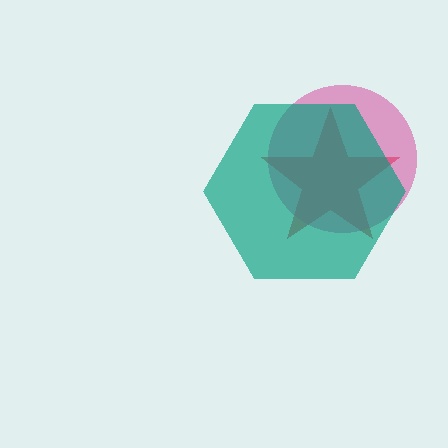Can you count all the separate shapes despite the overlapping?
Yes, there are 3 separate shapes.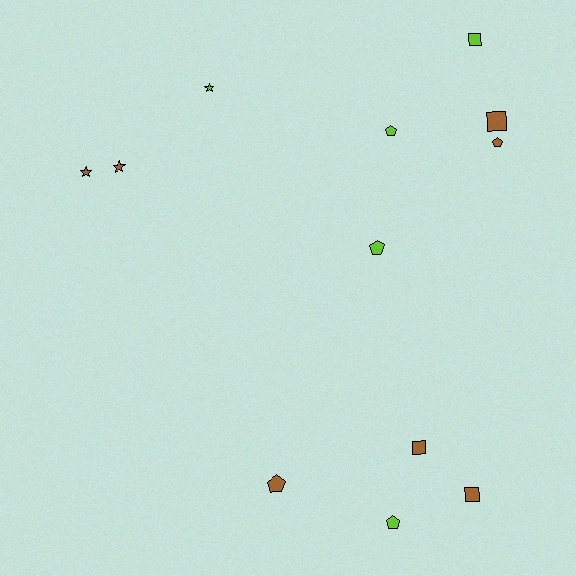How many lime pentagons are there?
There are 3 lime pentagons.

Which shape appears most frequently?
Pentagon, with 5 objects.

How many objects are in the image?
There are 12 objects.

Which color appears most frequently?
Brown, with 7 objects.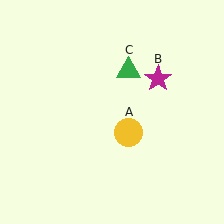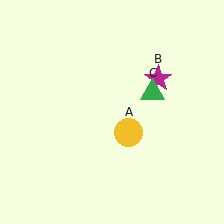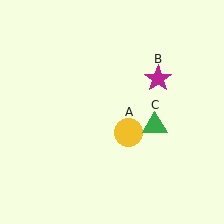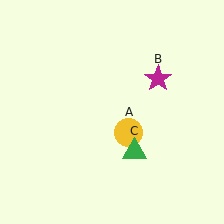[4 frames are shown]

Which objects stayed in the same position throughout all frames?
Yellow circle (object A) and magenta star (object B) remained stationary.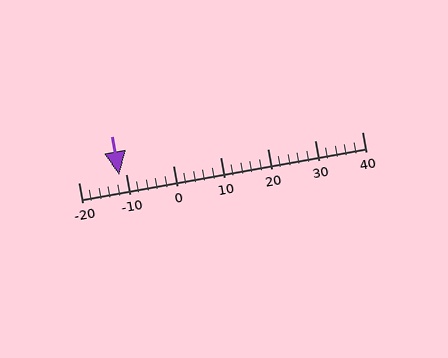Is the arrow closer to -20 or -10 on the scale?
The arrow is closer to -10.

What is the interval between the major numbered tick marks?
The major tick marks are spaced 10 units apart.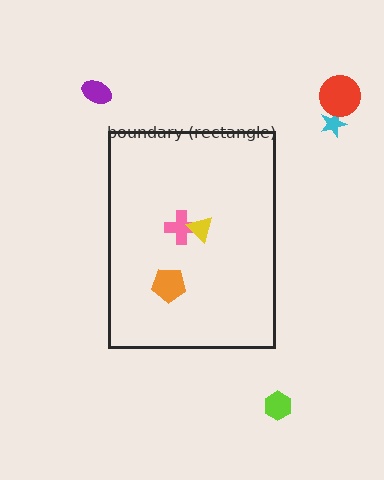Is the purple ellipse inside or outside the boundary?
Outside.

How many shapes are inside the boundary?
3 inside, 4 outside.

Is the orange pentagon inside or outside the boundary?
Inside.